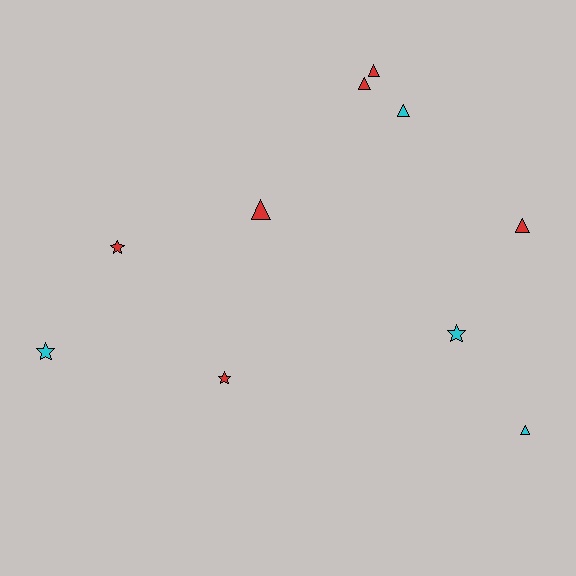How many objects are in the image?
There are 10 objects.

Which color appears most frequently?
Red, with 6 objects.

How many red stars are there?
There are 2 red stars.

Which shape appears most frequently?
Triangle, with 6 objects.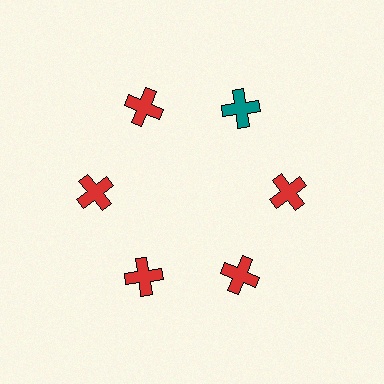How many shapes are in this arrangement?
There are 6 shapes arranged in a ring pattern.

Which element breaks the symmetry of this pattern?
The teal cross at roughly the 1 o'clock position breaks the symmetry. All other shapes are red crosses.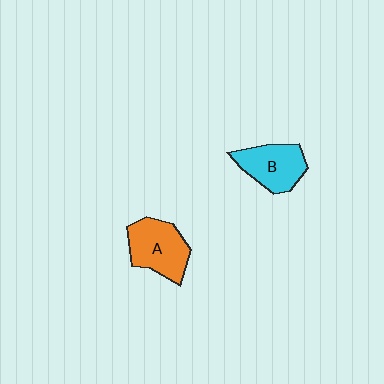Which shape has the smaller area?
Shape B (cyan).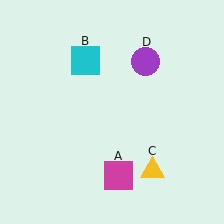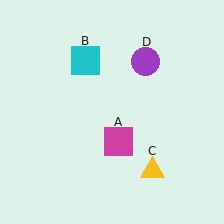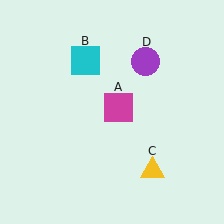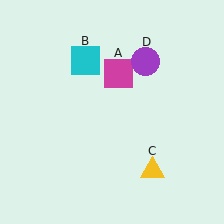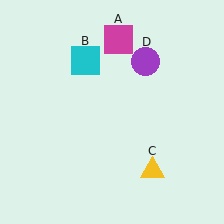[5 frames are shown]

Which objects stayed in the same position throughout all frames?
Cyan square (object B) and yellow triangle (object C) and purple circle (object D) remained stationary.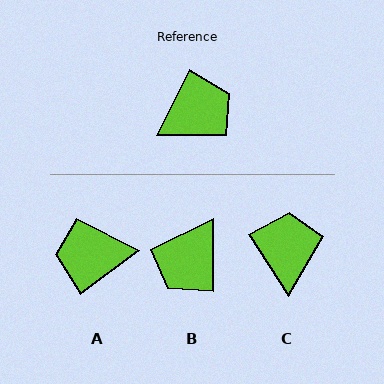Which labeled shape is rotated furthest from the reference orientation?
B, about 153 degrees away.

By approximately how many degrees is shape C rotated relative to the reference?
Approximately 59 degrees counter-clockwise.